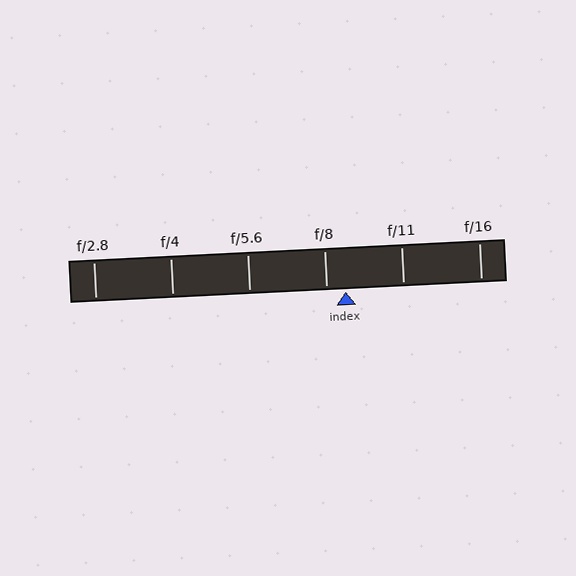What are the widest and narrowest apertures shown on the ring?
The widest aperture shown is f/2.8 and the narrowest is f/16.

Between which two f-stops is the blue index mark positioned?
The index mark is between f/8 and f/11.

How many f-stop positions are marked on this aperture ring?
There are 6 f-stop positions marked.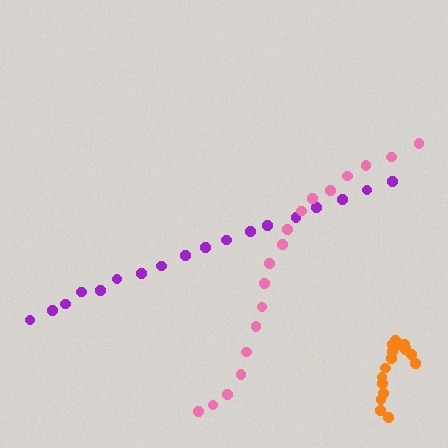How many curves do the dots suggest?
There are 3 distinct paths.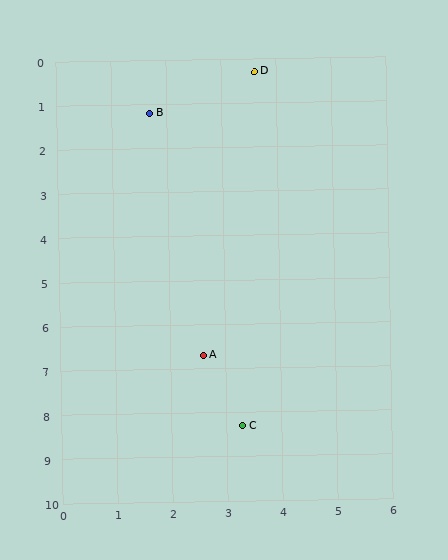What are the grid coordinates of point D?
Point D is at approximately (3.6, 0.3).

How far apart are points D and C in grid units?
Points D and C are about 8.0 grid units apart.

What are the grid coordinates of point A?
Point A is at approximately (2.6, 6.7).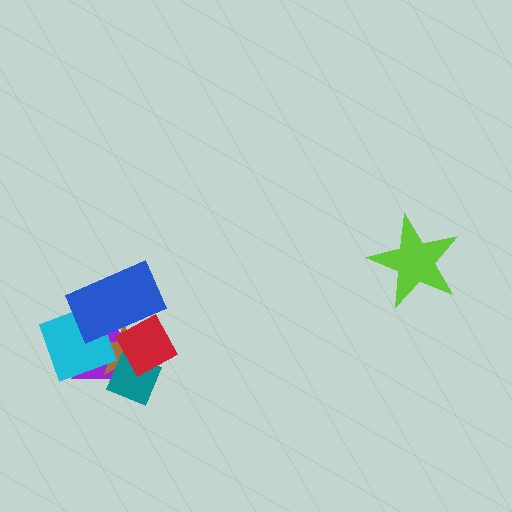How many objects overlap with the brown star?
5 objects overlap with the brown star.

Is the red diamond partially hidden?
Yes, it is partially covered by another shape.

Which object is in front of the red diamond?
The blue rectangle is in front of the red diamond.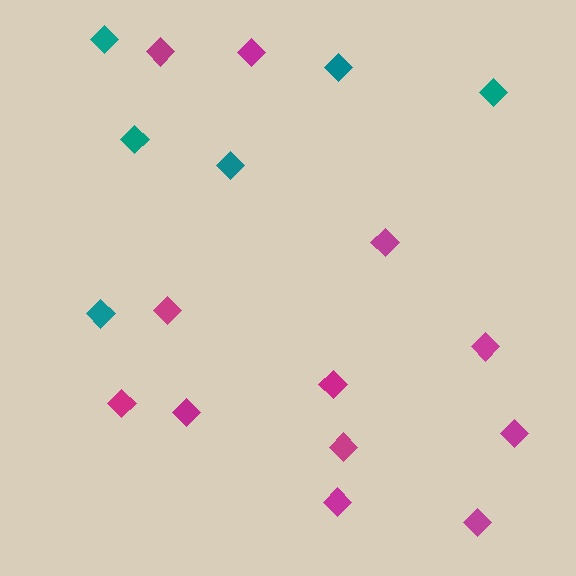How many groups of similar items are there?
There are 2 groups: one group of teal diamonds (6) and one group of magenta diamonds (12).